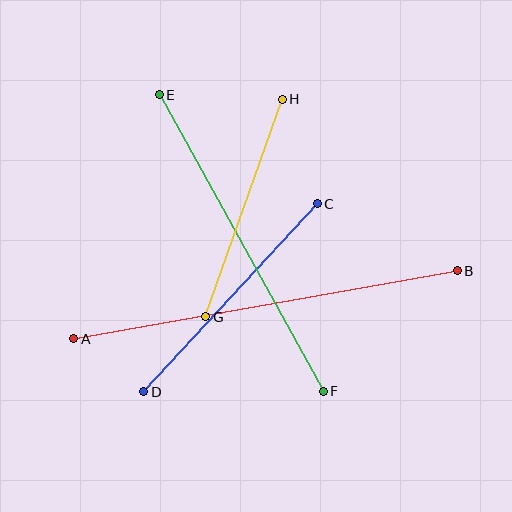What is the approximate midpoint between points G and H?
The midpoint is at approximately (244, 208) pixels.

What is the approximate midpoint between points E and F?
The midpoint is at approximately (241, 243) pixels.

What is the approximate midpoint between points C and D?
The midpoint is at approximately (230, 298) pixels.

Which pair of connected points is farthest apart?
Points A and B are farthest apart.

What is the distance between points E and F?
The distance is approximately 339 pixels.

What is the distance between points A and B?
The distance is approximately 389 pixels.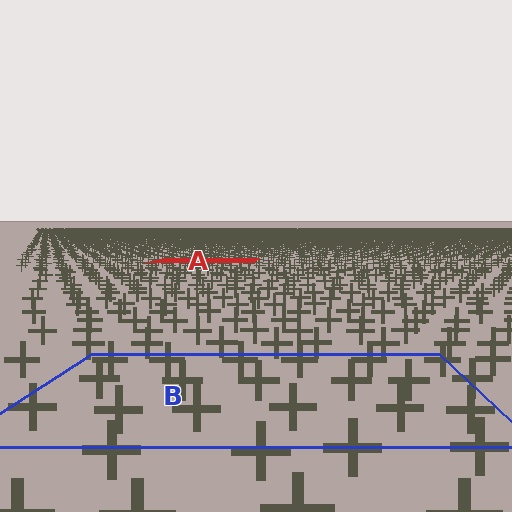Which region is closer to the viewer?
Region B is closer. The texture elements there are larger and more spread out.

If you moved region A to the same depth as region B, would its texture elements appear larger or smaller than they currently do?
They would appear larger. At a closer depth, the same texture elements are projected at a bigger on-screen size.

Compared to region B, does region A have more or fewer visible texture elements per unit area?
Region A has more texture elements per unit area — they are packed more densely because it is farther away.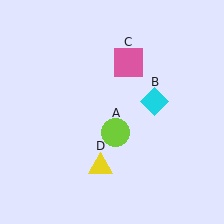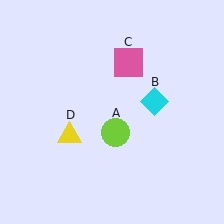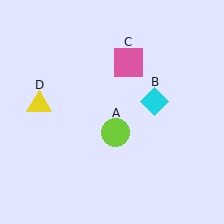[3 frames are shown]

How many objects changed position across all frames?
1 object changed position: yellow triangle (object D).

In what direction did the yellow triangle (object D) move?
The yellow triangle (object D) moved up and to the left.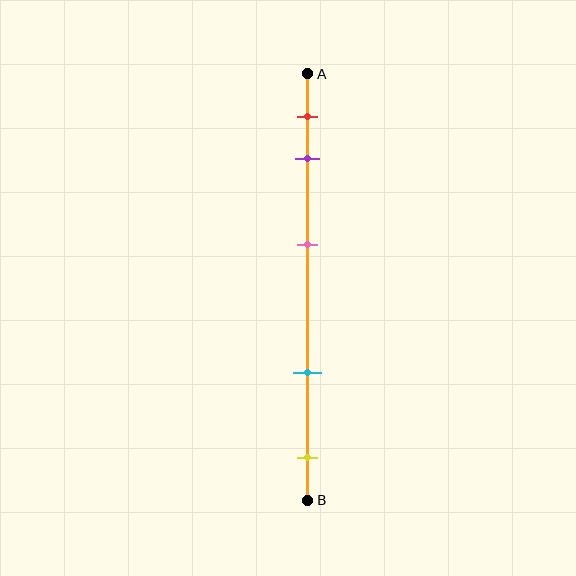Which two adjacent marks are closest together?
The red and purple marks are the closest adjacent pair.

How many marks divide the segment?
There are 5 marks dividing the segment.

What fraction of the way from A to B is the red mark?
The red mark is approximately 10% (0.1) of the way from A to B.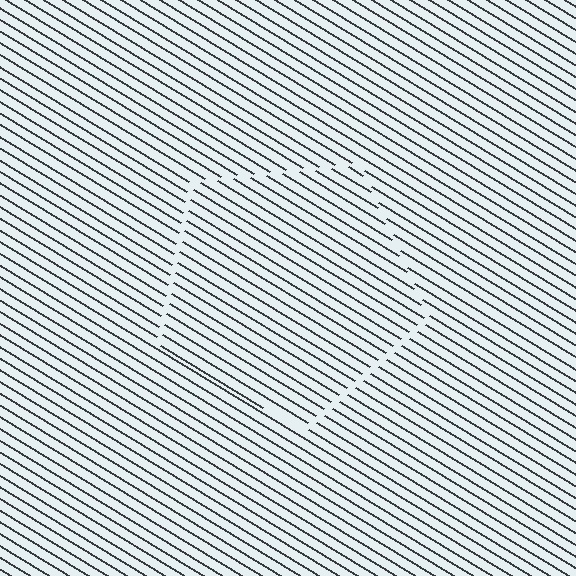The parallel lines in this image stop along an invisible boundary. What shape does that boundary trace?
An illusory pentagon. The interior of the shape contains the same grating, shifted by half a period — the contour is defined by the phase discontinuity where line-ends from the inner and outer gratings abut.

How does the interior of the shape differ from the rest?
The interior of the shape contains the same grating, shifted by half a period — the contour is defined by the phase discontinuity where line-ends from the inner and outer gratings abut.